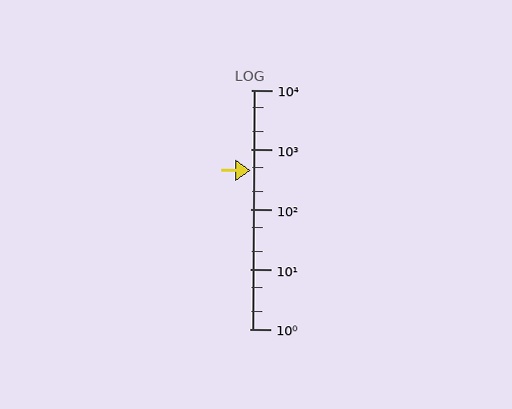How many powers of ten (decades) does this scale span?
The scale spans 4 decades, from 1 to 10000.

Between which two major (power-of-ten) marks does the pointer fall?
The pointer is between 100 and 1000.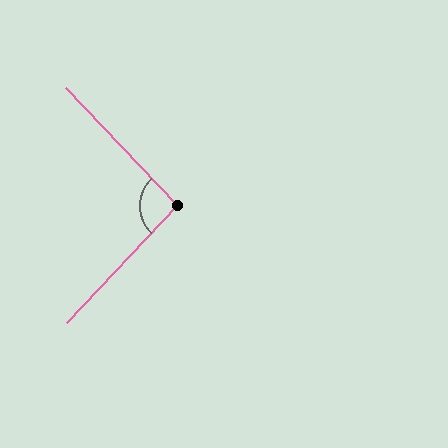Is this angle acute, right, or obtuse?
It is approximately a right angle.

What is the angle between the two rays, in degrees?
Approximately 93 degrees.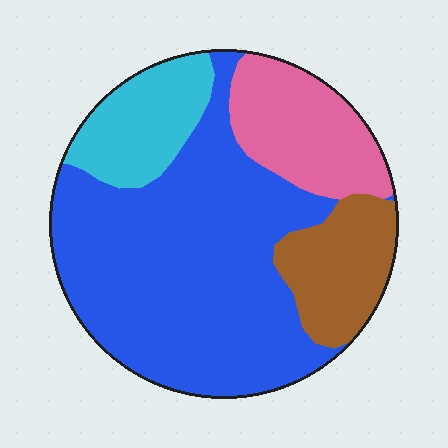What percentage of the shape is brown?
Brown covers about 15% of the shape.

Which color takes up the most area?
Blue, at roughly 55%.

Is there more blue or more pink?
Blue.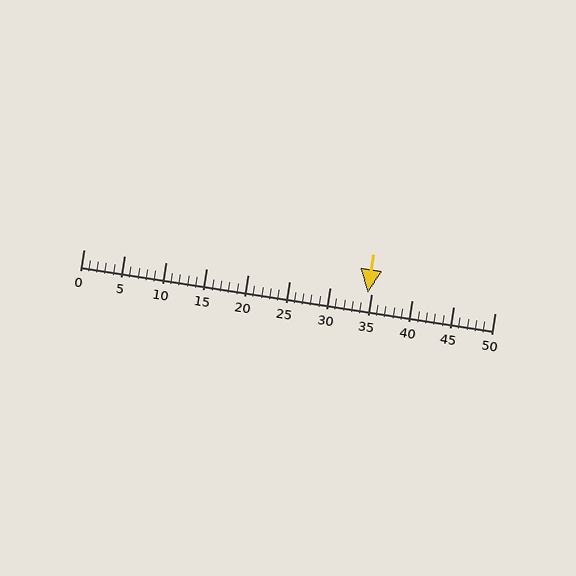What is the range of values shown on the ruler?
The ruler shows values from 0 to 50.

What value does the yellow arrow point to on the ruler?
The yellow arrow points to approximately 34.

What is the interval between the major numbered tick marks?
The major tick marks are spaced 5 units apart.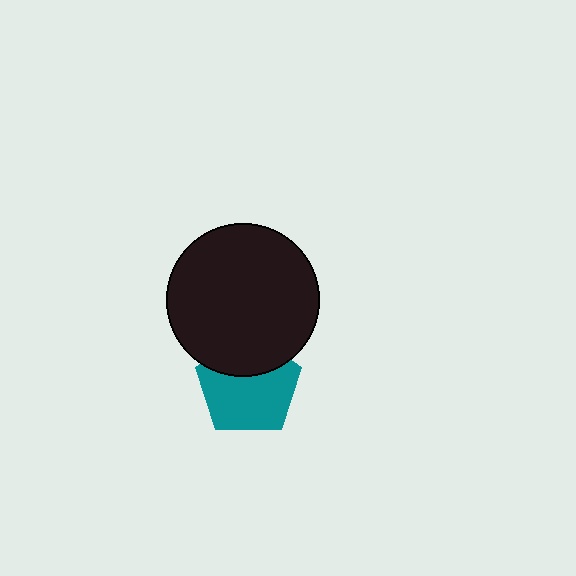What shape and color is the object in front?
The object in front is a black circle.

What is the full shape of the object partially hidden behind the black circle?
The partially hidden object is a teal pentagon.